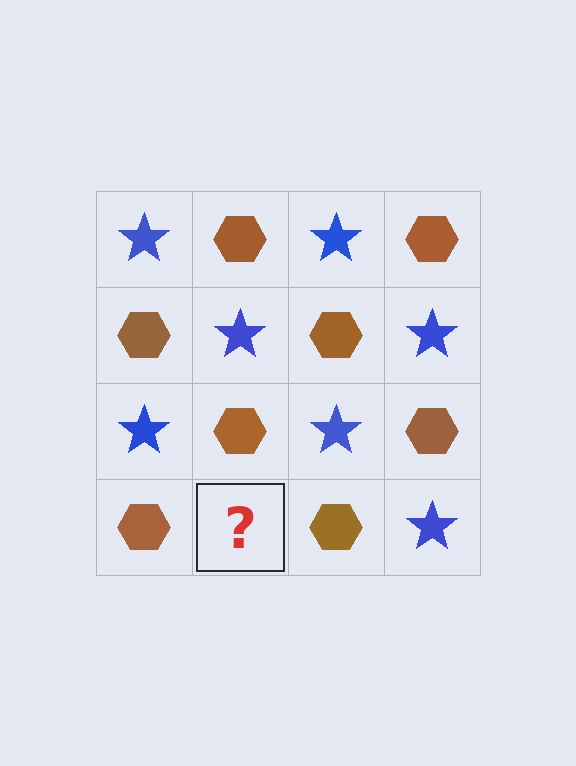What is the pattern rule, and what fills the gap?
The rule is that it alternates blue star and brown hexagon in a checkerboard pattern. The gap should be filled with a blue star.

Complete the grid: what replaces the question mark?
The question mark should be replaced with a blue star.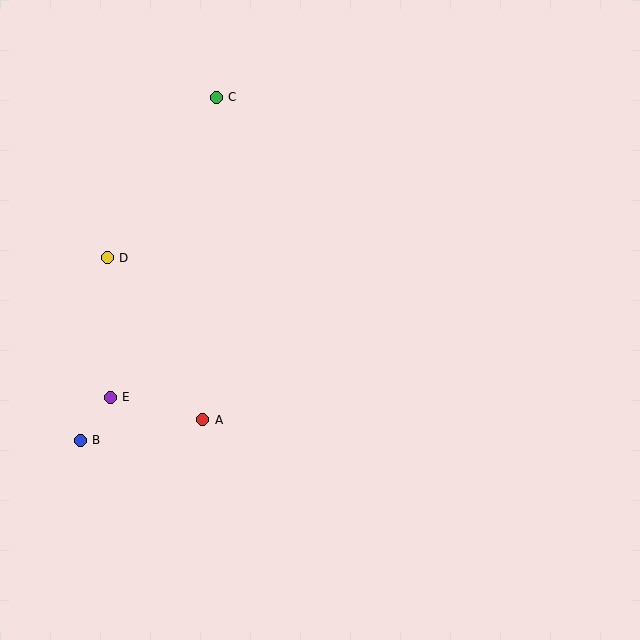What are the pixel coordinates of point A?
Point A is at (203, 420).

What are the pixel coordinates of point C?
Point C is at (216, 97).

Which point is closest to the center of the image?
Point A at (203, 420) is closest to the center.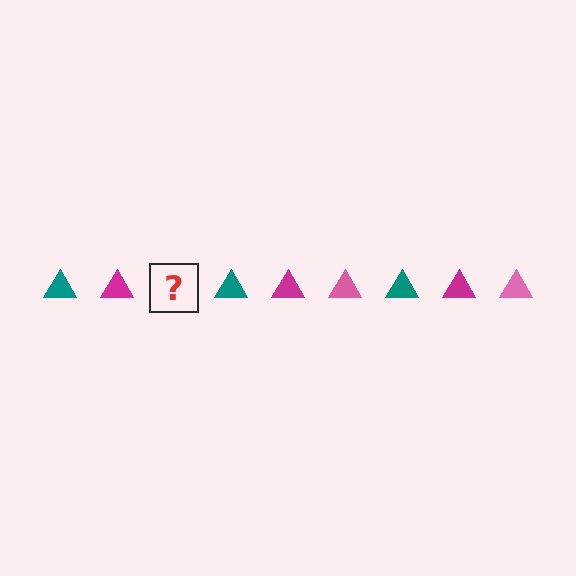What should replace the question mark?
The question mark should be replaced with a pink triangle.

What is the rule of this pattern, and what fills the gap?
The rule is that the pattern cycles through teal, magenta, pink triangles. The gap should be filled with a pink triangle.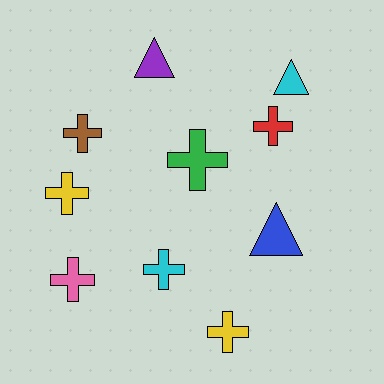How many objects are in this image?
There are 10 objects.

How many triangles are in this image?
There are 3 triangles.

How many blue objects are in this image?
There is 1 blue object.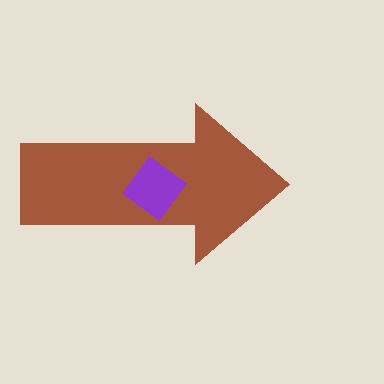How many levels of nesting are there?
2.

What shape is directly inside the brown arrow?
The purple diamond.